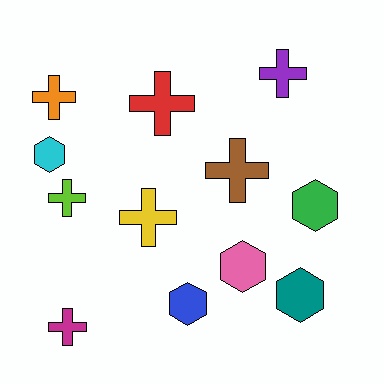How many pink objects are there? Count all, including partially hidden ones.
There is 1 pink object.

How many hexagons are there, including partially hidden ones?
There are 5 hexagons.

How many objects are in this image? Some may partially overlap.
There are 12 objects.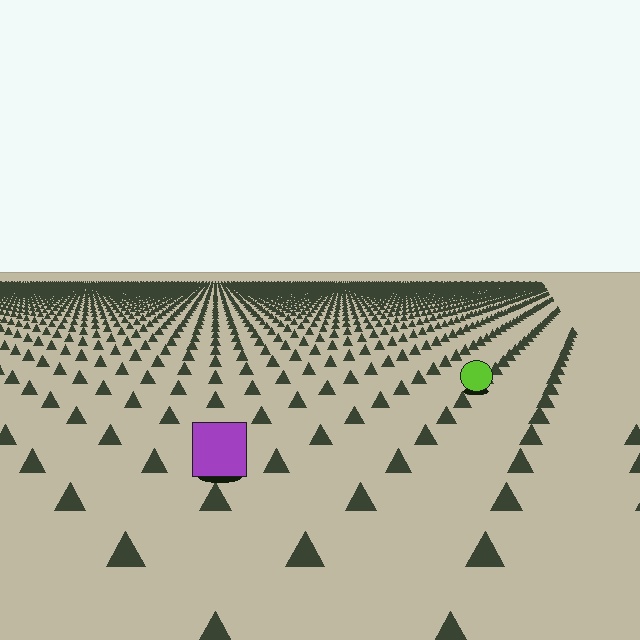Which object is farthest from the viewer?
The lime circle is farthest from the viewer. It appears smaller and the ground texture around it is denser.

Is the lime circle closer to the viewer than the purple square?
No. The purple square is closer — you can tell from the texture gradient: the ground texture is coarser near it.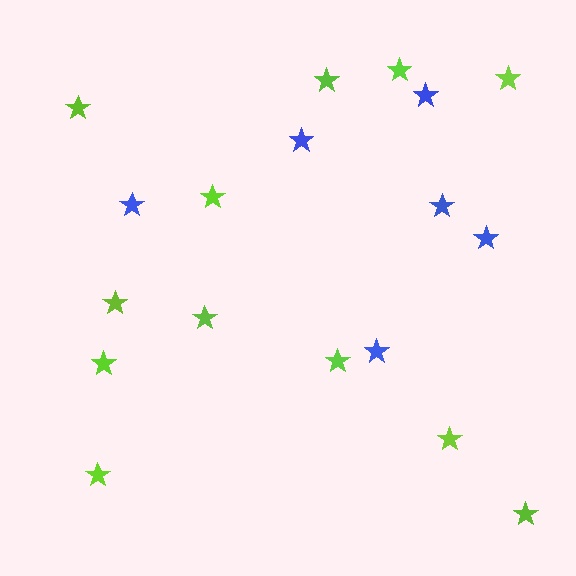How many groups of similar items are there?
There are 2 groups: one group of lime stars (12) and one group of blue stars (6).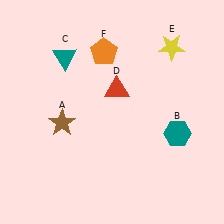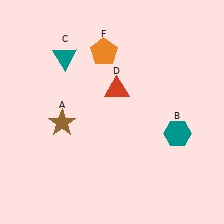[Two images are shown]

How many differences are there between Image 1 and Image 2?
There is 1 difference between the two images.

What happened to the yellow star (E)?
The yellow star (E) was removed in Image 2. It was in the top-right area of Image 1.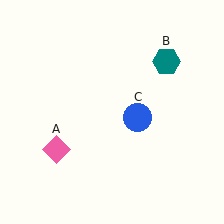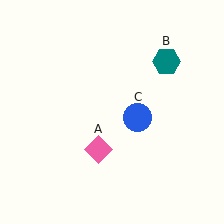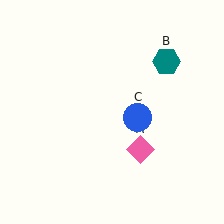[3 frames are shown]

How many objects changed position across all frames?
1 object changed position: pink diamond (object A).